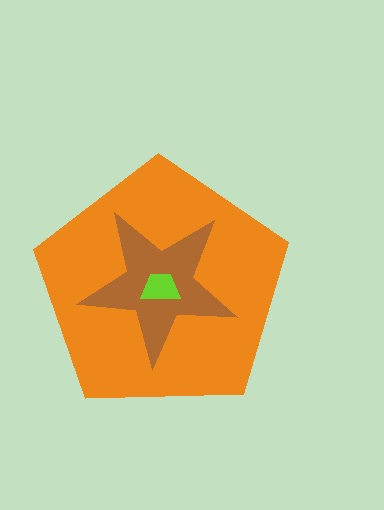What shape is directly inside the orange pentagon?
The brown star.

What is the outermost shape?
The orange pentagon.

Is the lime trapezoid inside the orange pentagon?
Yes.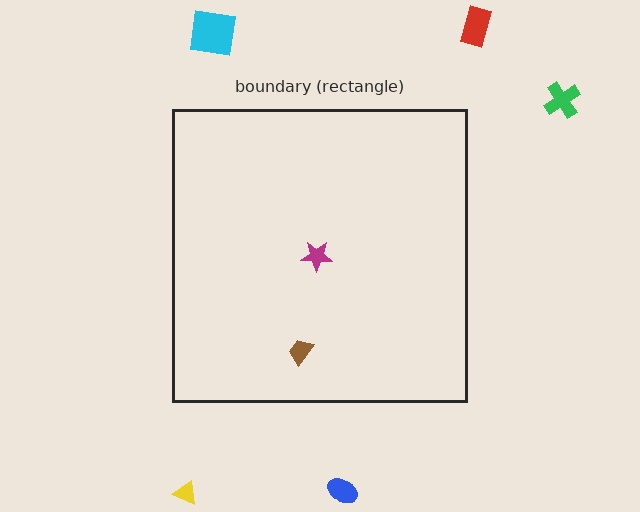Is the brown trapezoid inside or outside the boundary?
Inside.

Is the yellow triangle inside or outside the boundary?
Outside.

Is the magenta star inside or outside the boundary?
Inside.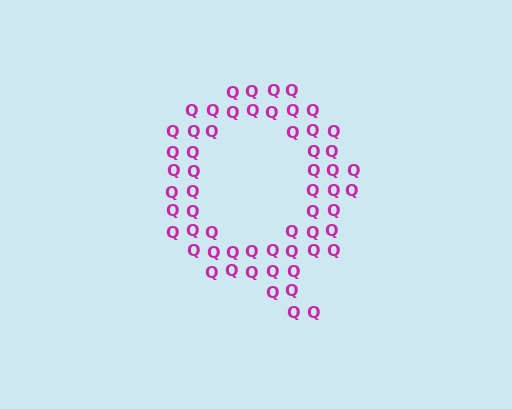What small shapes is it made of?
It is made of small letter Q's.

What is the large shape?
The large shape is the letter Q.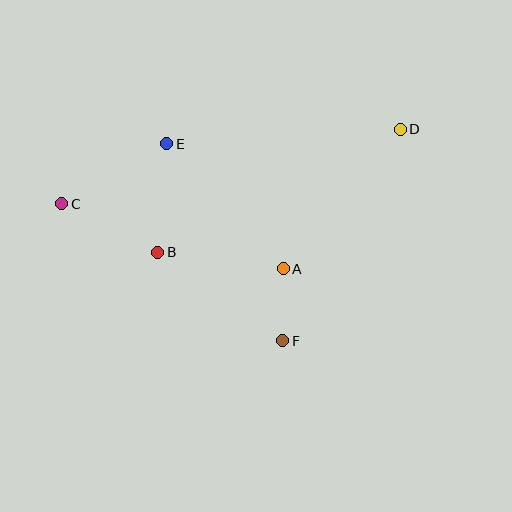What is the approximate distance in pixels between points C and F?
The distance between C and F is approximately 260 pixels.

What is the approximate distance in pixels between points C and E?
The distance between C and E is approximately 121 pixels.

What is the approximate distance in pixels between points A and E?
The distance between A and E is approximately 171 pixels.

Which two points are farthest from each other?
Points C and D are farthest from each other.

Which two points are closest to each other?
Points A and F are closest to each other.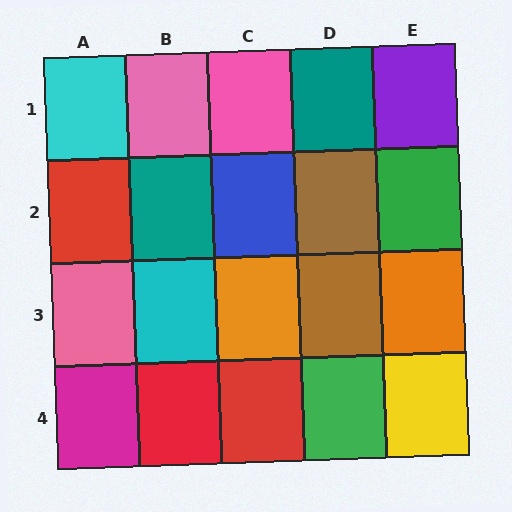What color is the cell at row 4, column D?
Green.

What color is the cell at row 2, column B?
Teal.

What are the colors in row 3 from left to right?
Pink, cyan, orange, brown, orange.